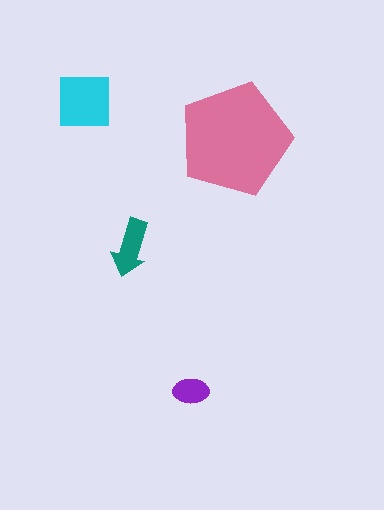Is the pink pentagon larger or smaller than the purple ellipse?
Larger.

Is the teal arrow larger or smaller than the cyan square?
Smaller.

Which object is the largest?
The pink pentagon.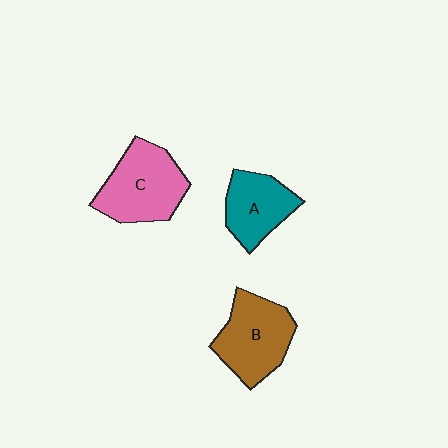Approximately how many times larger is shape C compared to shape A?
Approximately 1.4 times.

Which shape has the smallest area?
Shape A (teal).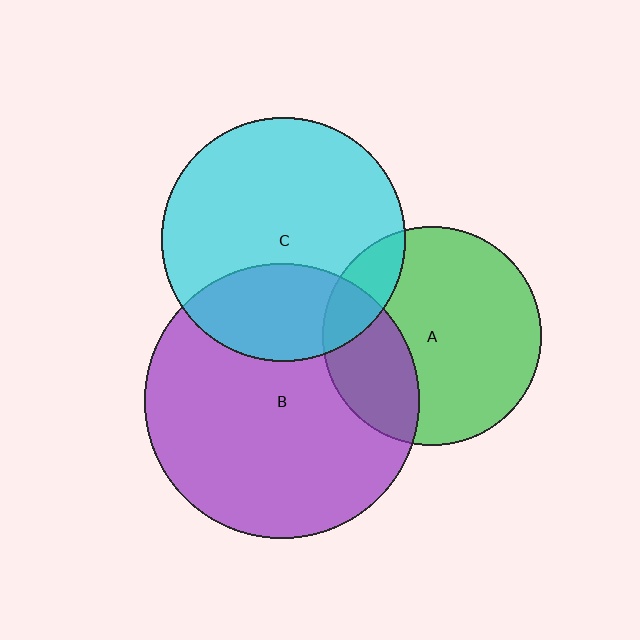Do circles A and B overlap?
Yes.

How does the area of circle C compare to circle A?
Approximately 1.2 times.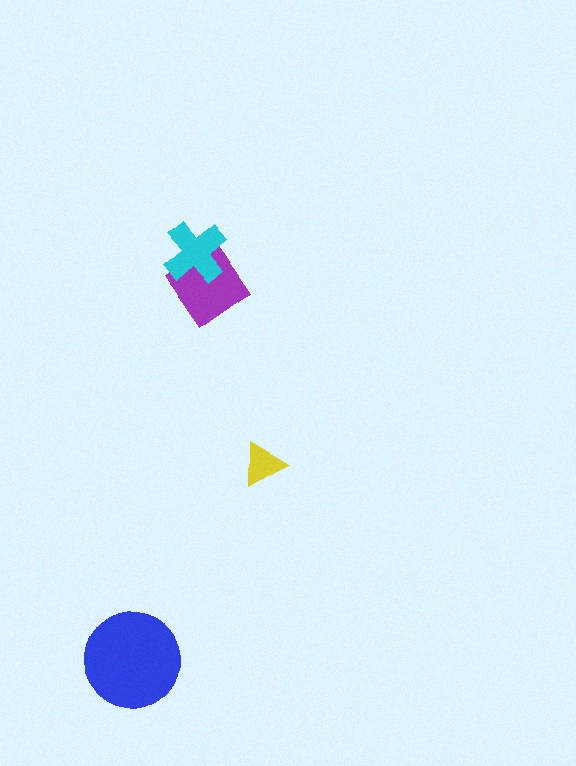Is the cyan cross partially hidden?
No, no other shape covers it.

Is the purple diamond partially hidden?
Yes, it is partially covered by another shape.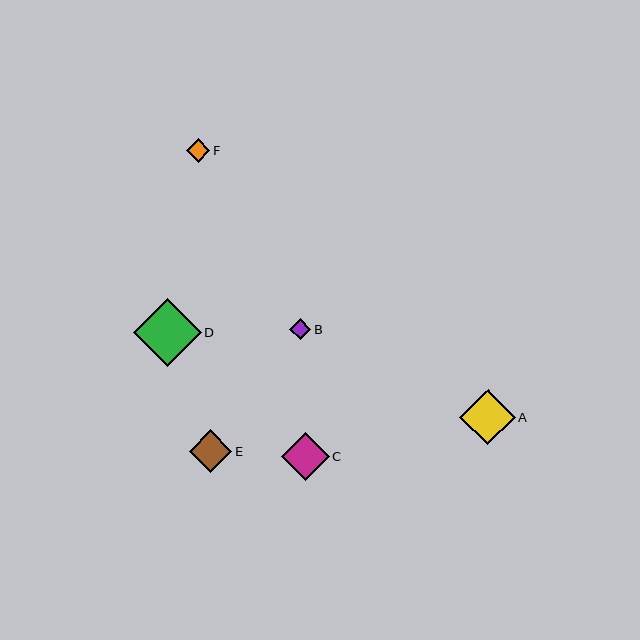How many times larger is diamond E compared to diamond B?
Diamond E is approximately 2.0 times the size of diamond B.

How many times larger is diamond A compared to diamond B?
Diamond A is approximately 2.6 times the size of diamond B.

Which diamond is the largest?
Diamond D is the largest with a size of approximately 68 pixels.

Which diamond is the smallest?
Diamond B is the smallest with a size of approximately 21 pixels.